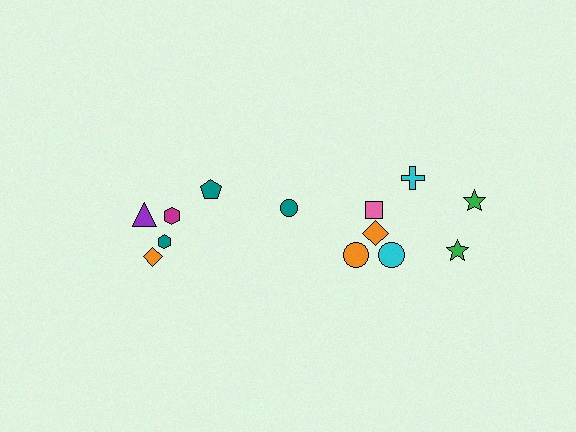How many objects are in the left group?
There are 5 objects.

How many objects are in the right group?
There are 8 objects.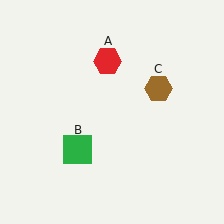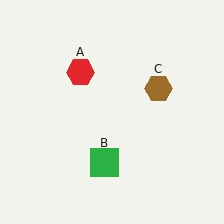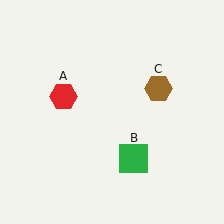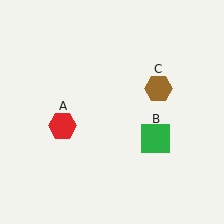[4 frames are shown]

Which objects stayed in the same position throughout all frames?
Brown hexagon (object C) remained stationary.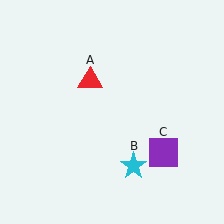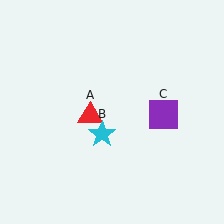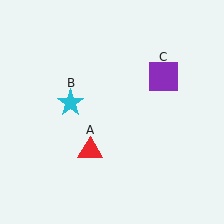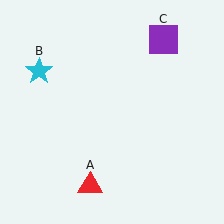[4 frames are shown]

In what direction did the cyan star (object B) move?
The cyan star (object B) moved up and to the left.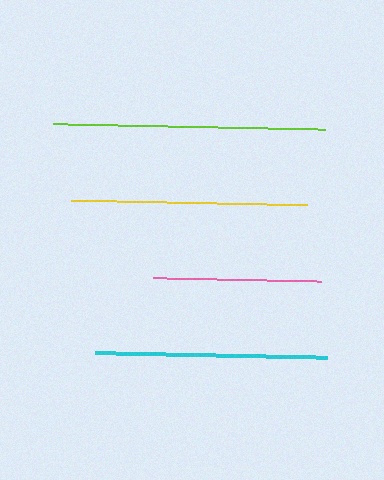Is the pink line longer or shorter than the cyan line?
The cyan line is longer than the pink line.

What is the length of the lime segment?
The lime segment is approximately 272 pixels long.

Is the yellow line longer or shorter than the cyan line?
The yellow line is longer than the cyan line.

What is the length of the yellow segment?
The yellow segment is approximately 236 pixels long.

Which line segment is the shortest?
The pink line is the shortest at approximately 168 pixels.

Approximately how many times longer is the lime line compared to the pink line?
The lime line is approximately 1.6 times the length of the pink line.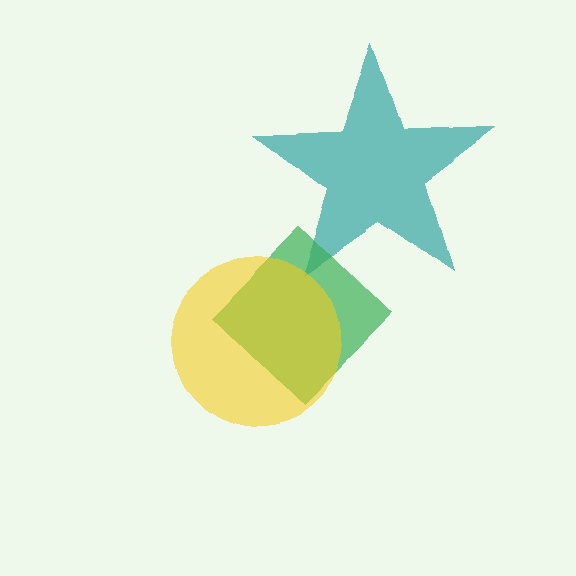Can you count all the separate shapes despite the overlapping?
Yes, there are 3 separate shapes.